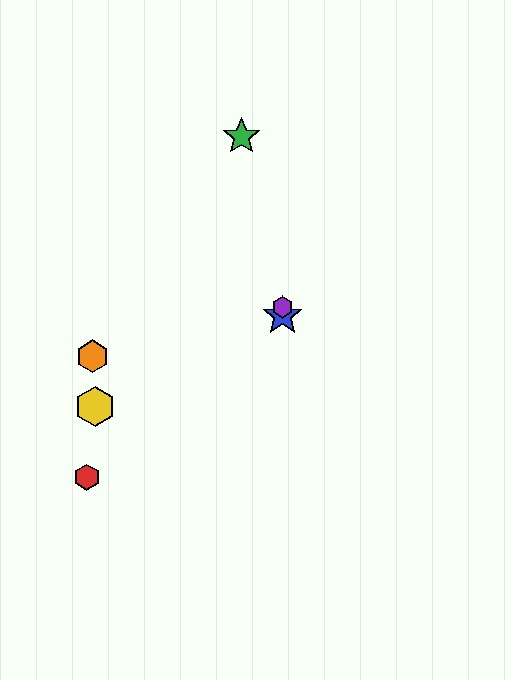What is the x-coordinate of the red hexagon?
The red hexagon is at x≈87.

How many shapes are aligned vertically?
2 shapes (the blue star, the purple hexagon) are aligned vertically.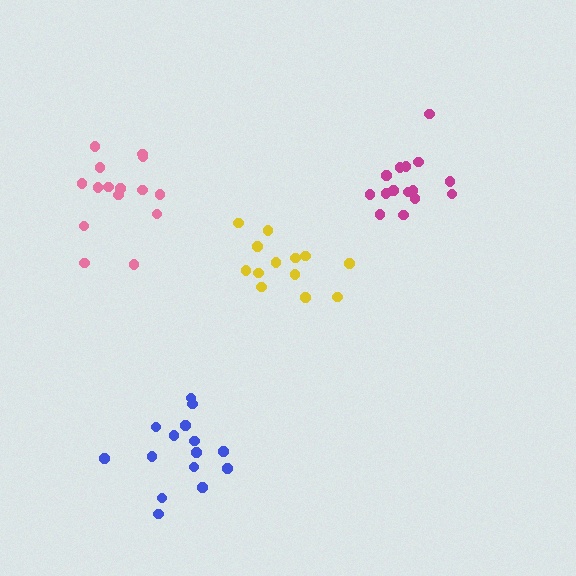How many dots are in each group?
Group 1: 13 dots, Group 2: 15 dots, Group 3: 15 dots, Group 4: 15 dots (58 total).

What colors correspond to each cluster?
The clusters are colored: yellow, pink, blue, magenta.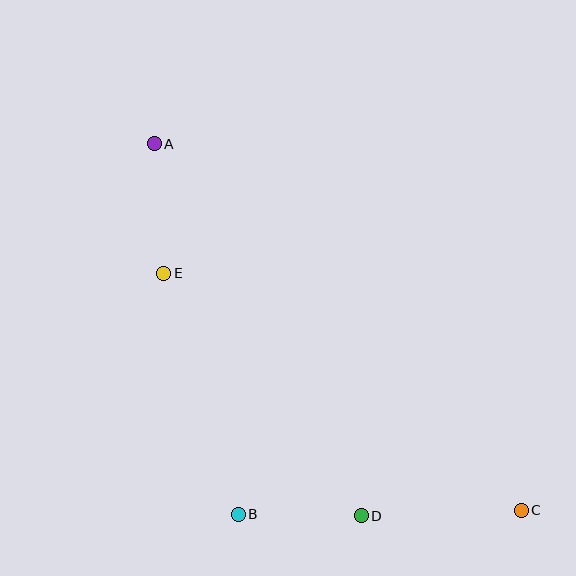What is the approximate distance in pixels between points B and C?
The distance between B and C is approximately 283 pixels.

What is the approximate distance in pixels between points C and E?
The distance between C and E is approximately 429 pixels.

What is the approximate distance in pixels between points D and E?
The distance between D and E is approximately 313 pixels.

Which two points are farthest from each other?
Points A and C are farthest from each other.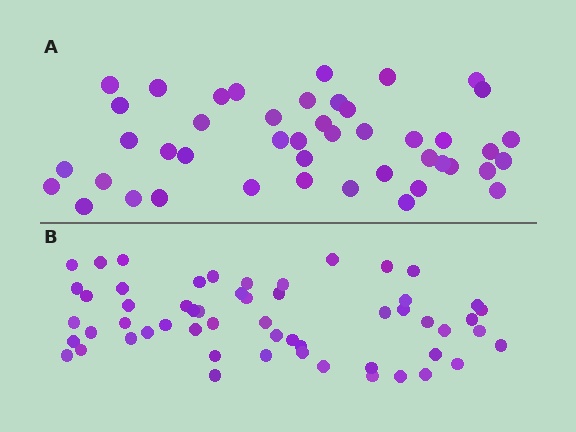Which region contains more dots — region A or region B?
Region B (the bottom region) has more dots.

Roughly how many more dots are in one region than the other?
Region B has roughly 12 or so more dots than region A.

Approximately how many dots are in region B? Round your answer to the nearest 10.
About 60 dots. (The exact count is 56, which rounds to 60.)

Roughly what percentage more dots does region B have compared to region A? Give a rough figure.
About 25% more.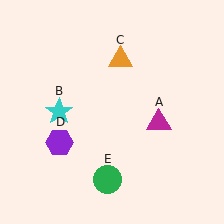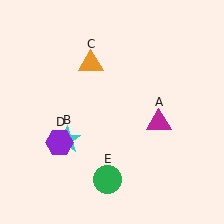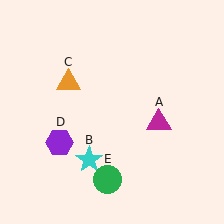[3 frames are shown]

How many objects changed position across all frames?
2 objects changed position: cyan star (object B), orange triangle (object C).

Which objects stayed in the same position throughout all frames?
Magenta triangle (object A) and purple hexagon (object D) and green circle (object E) remained stationary.